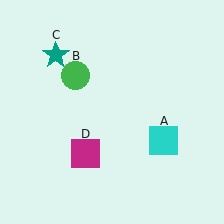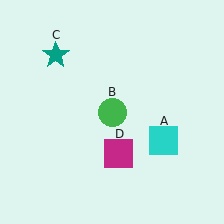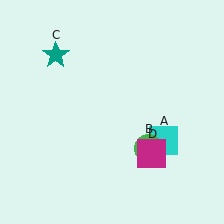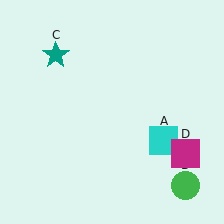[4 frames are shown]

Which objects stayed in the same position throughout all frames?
Cyan square (object A) and teal star (object C) remained stationary.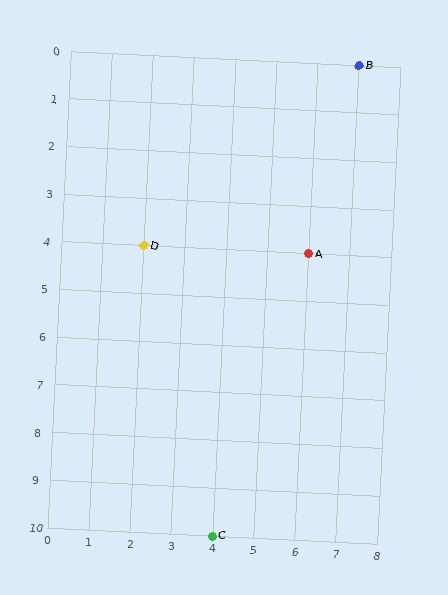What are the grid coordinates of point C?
Point C is at grid coordinates (4, 10).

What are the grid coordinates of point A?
Point A is at grid coordinates (6, 4).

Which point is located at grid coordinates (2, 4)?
Point D is at (2, 4).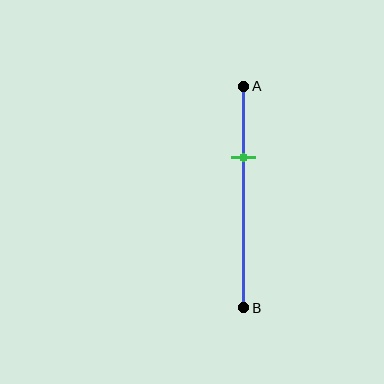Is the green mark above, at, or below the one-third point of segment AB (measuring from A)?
The green mark is approximately at the one-third point of segment AB.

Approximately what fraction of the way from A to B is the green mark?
The green mark is approximately 30% of the way from A to B.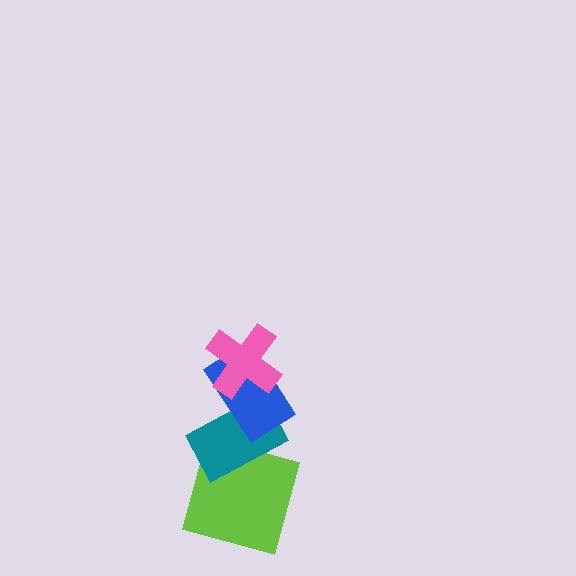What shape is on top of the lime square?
The teal rectangle is on top of the lime square.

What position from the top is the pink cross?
The pink cross is 1st from the top.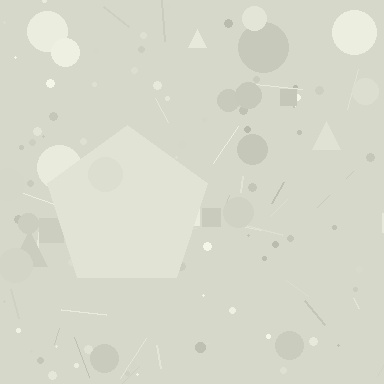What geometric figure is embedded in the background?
A pentagon is embedded in the background.